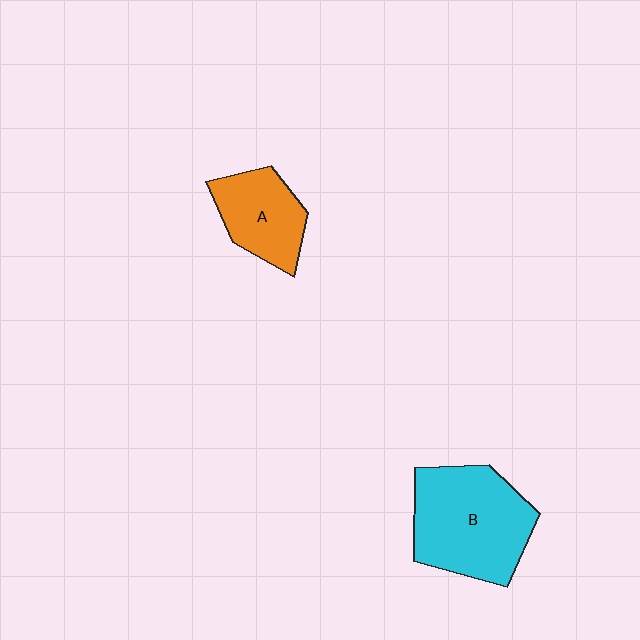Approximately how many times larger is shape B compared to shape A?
Approximately 1.7 times.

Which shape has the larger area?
Shape B (cyan).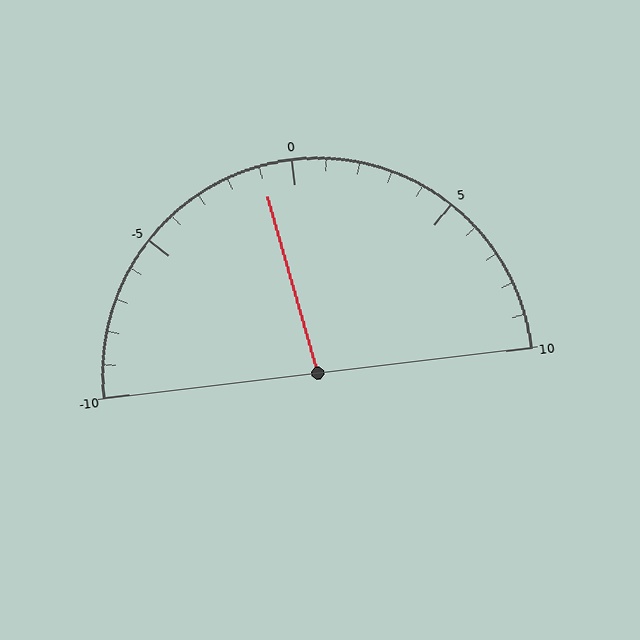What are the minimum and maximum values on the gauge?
The gauge ranges from -10 to 10.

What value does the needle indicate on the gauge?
The needle indicates approximately -1.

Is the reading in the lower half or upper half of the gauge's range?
The reading is in the lower half of the range (-10 to 10).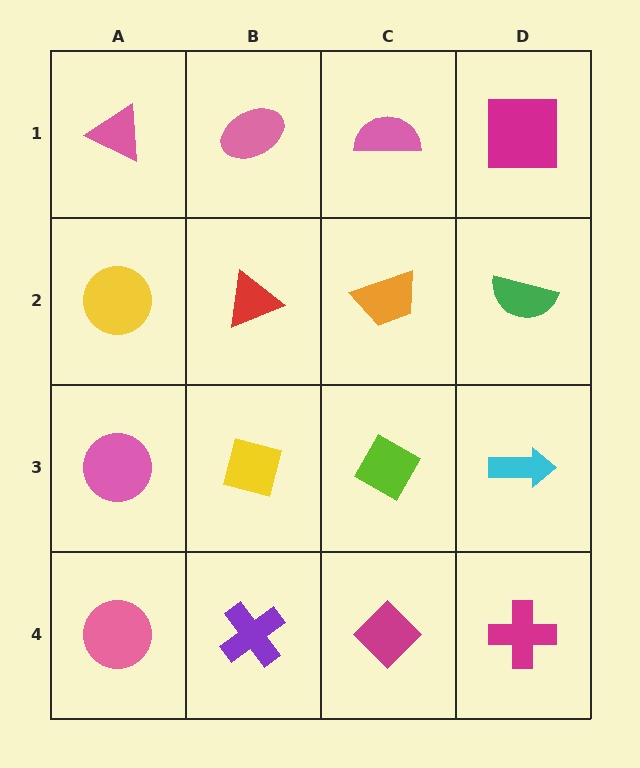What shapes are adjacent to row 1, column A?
A yellow circle (row 2, column A), a pink ellipse (row 1, column B).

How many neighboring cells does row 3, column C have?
4.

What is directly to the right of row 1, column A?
A pink ellipse.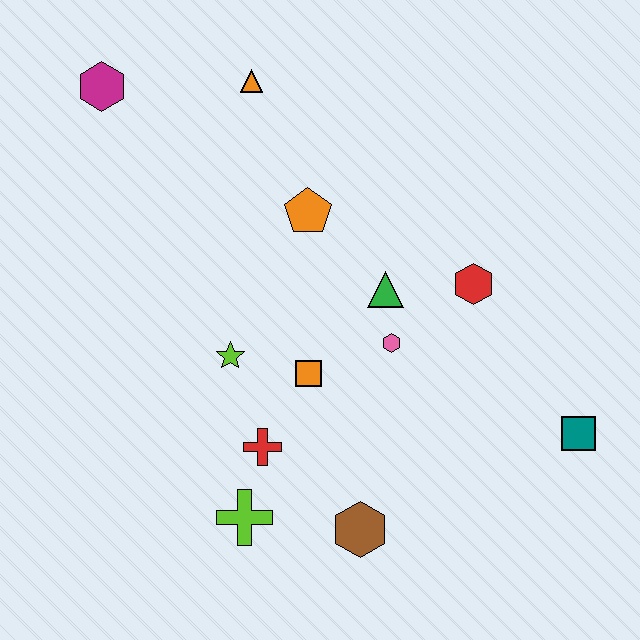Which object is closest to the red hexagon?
The green triangle is closest to the red hexagon.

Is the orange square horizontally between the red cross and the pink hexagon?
Yes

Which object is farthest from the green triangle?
The magenta hexagon is farthest from the green triangle.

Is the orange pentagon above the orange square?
Yes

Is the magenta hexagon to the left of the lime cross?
Yes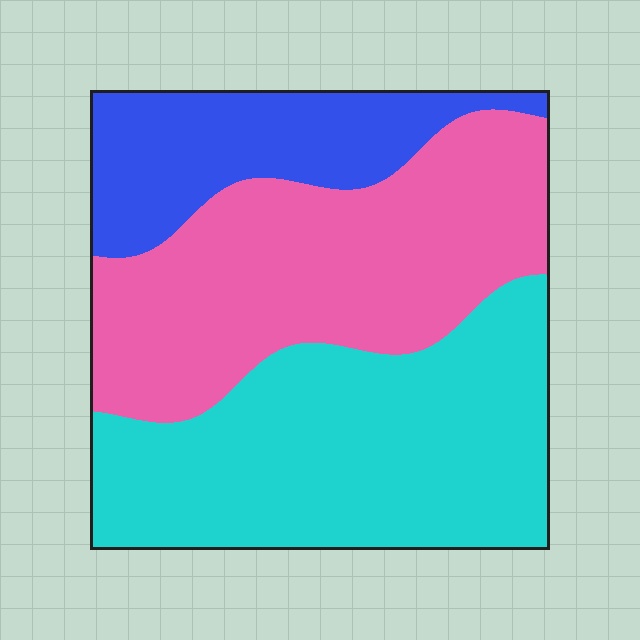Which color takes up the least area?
Blue, at roughly 20%.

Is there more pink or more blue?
Pink.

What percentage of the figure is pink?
Pink takes up about two fifths (2/5) of the figure.